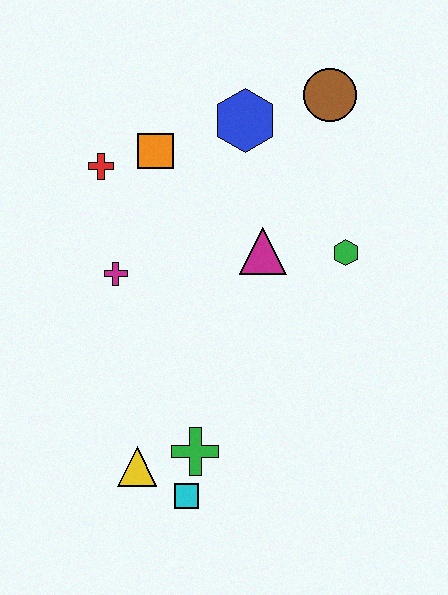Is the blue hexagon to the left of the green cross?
No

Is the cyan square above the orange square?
No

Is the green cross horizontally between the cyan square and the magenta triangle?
Yes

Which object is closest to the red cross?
The orange square is closest to the red cross.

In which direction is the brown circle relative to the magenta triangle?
The brown circle is above the magenta triangle.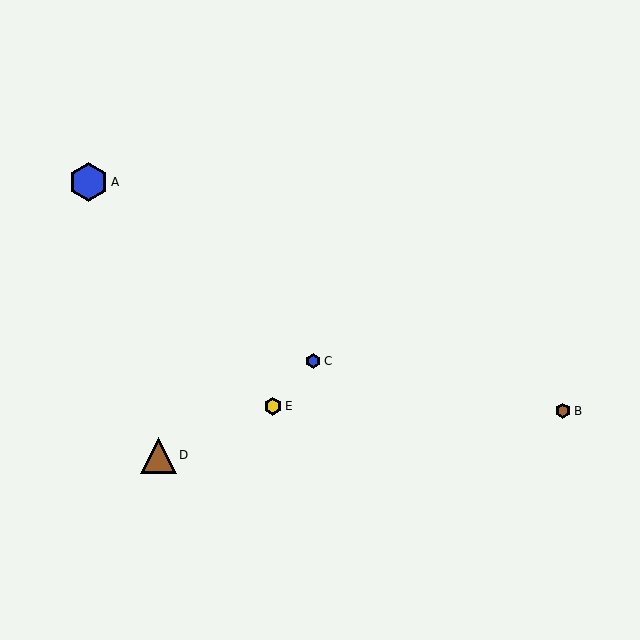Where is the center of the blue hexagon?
The center of the blue hexagon is at (88, 182).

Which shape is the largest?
The blue hexagon (labeled A) is the largest.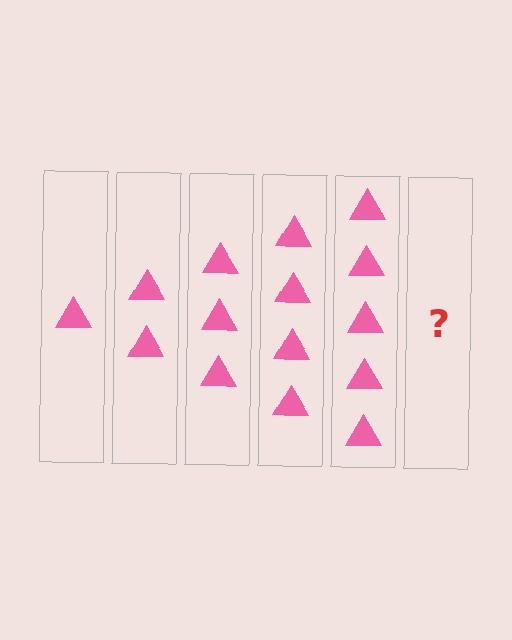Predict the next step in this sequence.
The next step is 6 triangles.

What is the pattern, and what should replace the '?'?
The pattern is that each step adds one more triangle. The '?' should be 6 triangles.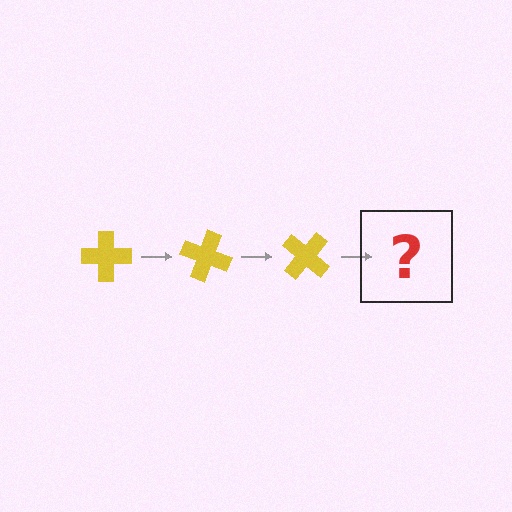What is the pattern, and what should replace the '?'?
The pattern is that the cross rotates 20 degrees each step. The '?' should be a yellow cross rotated 60 degrees.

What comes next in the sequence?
The next element should be a yellow cross rotated 60 degrees.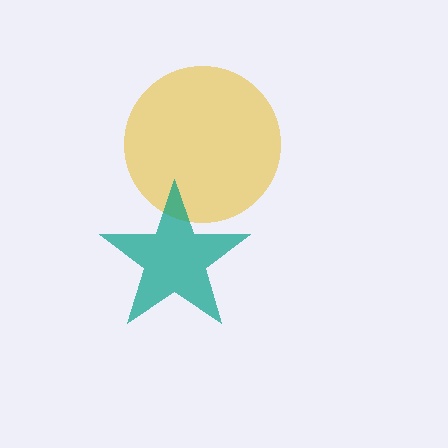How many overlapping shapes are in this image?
There are 2 overlapping shapes in the image.